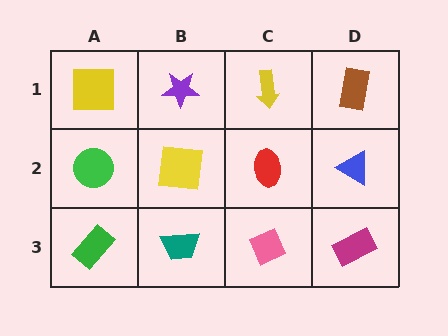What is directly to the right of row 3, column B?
A pink diamond.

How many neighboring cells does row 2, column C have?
4.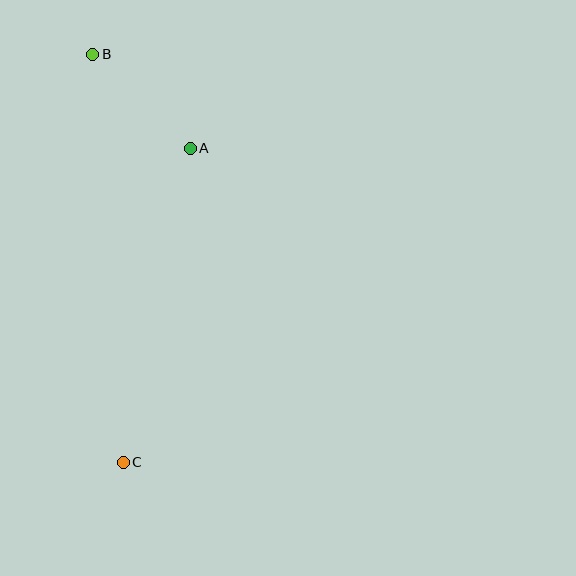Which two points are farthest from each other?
Points B and C are farthest from each other.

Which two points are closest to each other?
Points A and B are closest to each other.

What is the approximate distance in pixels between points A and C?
The distance between A and C is approximately 321 pixels.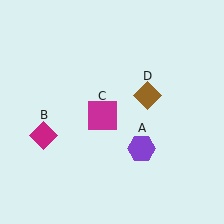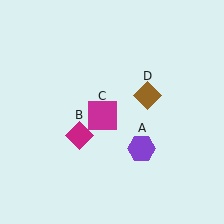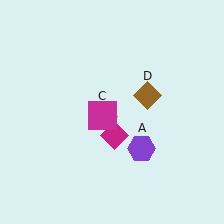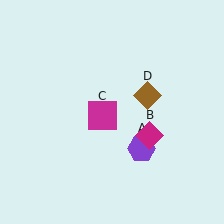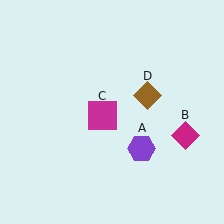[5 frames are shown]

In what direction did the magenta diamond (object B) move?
The magenta diamond (object B) moved right.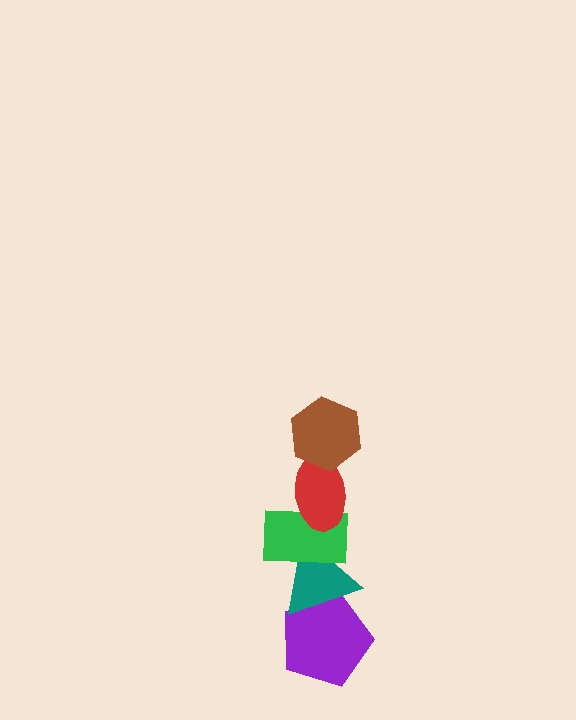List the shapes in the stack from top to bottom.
From top to bottom: the brown hexagon, the red ellipse, the green rectangle, the teal triangle, the purple pentagon.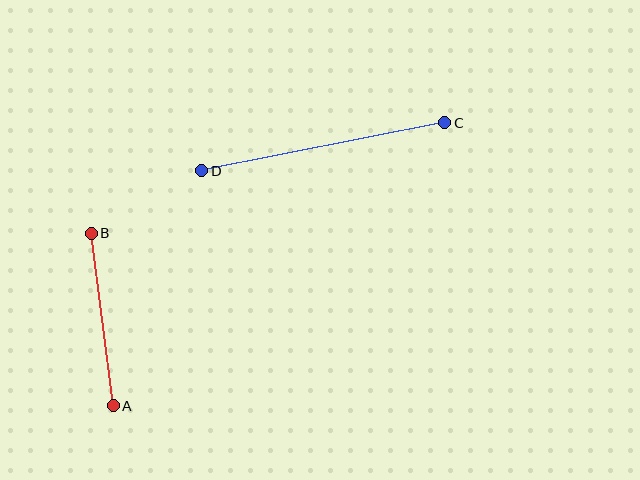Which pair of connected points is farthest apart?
Points C and D are farthest apart.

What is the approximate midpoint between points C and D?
The midpoint is at approximately (323, 147) pixels.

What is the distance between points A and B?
The distance is approximately 174 pixels.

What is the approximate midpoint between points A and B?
The midpoint is at approximately (102, 320) pixels.